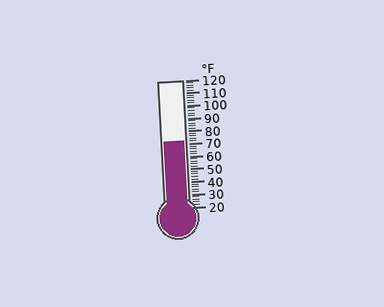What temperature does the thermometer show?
The thermometer shows approximately 72°F.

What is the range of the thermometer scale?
The thermometer scale ranges from 20°F to 120°F.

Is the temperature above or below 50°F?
The temperature is above 50°F.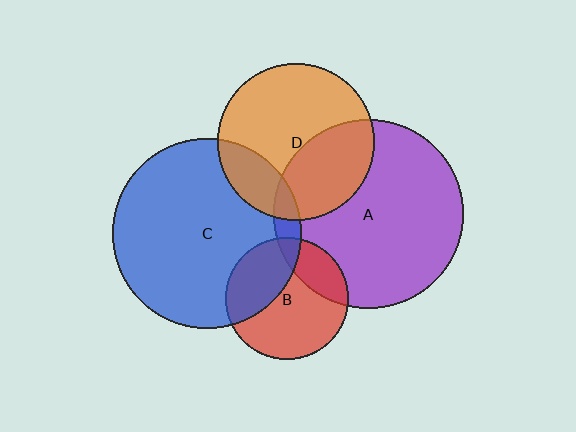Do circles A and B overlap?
Yes.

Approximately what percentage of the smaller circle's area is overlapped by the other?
Approximately 20%.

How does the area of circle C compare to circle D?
Approximately 1.4 times.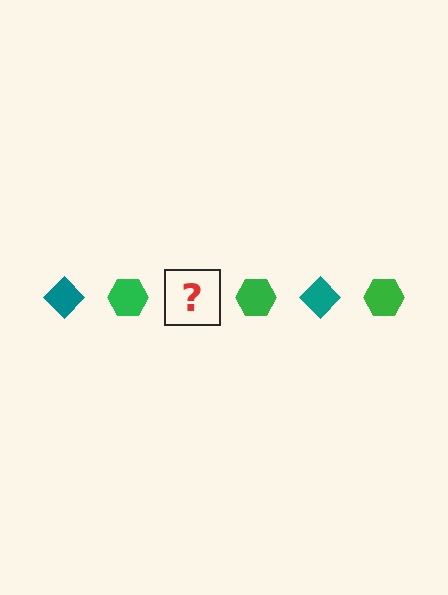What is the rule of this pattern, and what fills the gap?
The rule is that the pattern alternates between teal diamond and green hexagon. The gap should be filled with a teal diamond.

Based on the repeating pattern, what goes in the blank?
The blank should be a teal diamond.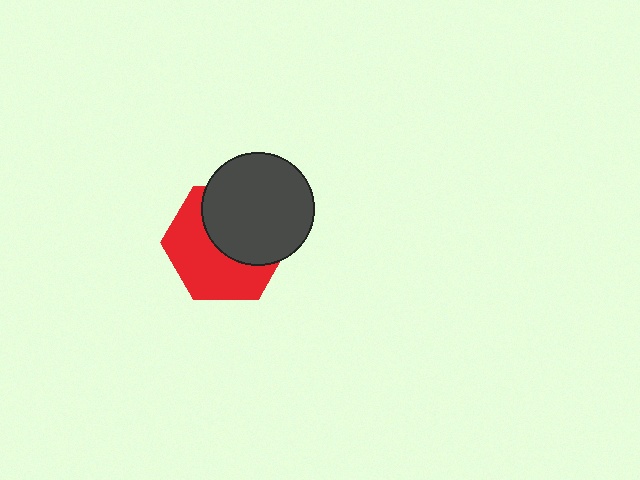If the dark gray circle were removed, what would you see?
You would see the complete red hexagon.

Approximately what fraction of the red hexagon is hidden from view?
Roughly 48% of the red hexagon is hidden behind the dark gray circle.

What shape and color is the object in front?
The object in front is a dark gray circle.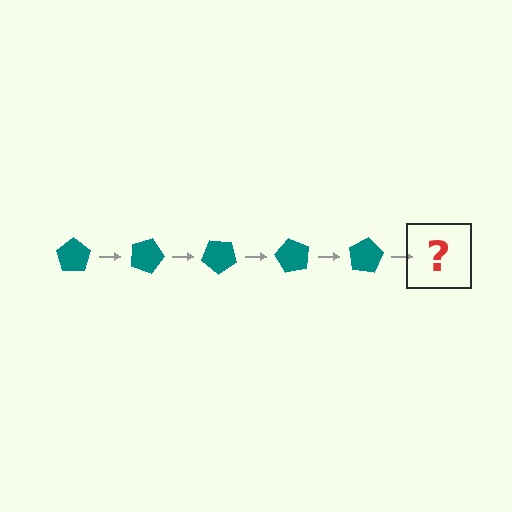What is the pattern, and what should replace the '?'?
The pattern is that the pentagon rotates 20 degrees each step. The '?' should be a teal pentagon rotated 100 degrees.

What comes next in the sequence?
The next element should be a teal pentagon rotated 100 degrees.